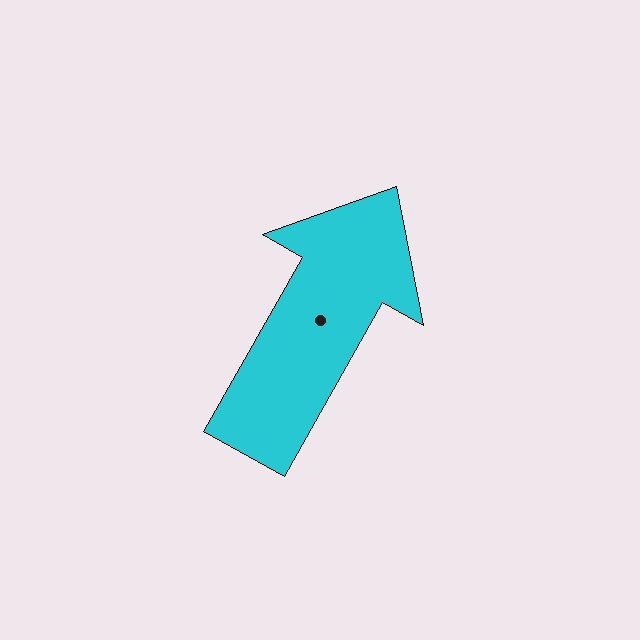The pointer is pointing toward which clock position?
Roughly 1 o'clock.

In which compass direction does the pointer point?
Northeast.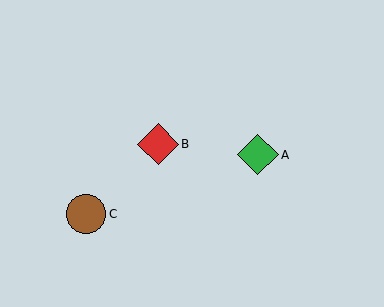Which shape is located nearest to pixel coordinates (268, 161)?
The green diamond (labeled A) at (258, 155) is nearest to that location.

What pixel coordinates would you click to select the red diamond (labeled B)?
Click at (158, 144) to select the red diamond B.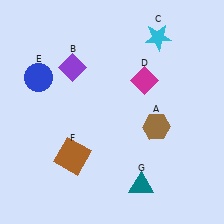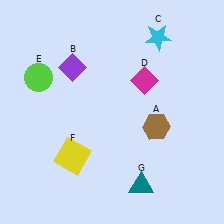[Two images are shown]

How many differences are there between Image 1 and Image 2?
There are 2 differences between the two images.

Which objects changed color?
E changed from blue to lime. F changed from brown to yellow.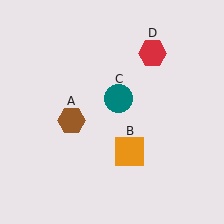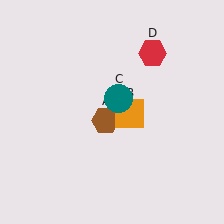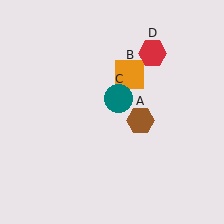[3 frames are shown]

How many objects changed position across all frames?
2 objects changed position: brown hexagon (object A), orange square (object B).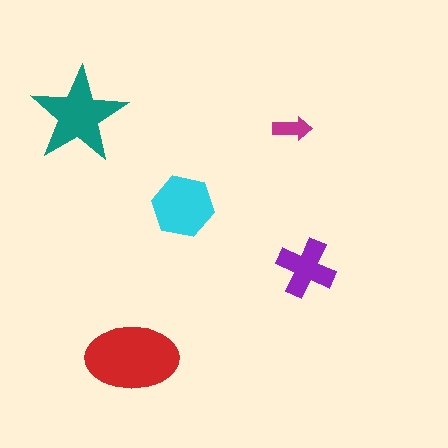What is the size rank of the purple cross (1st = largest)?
4th.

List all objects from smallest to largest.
The magenta arrow, the purple cross, the cyan hexagon, the teal star, the red ellipse.